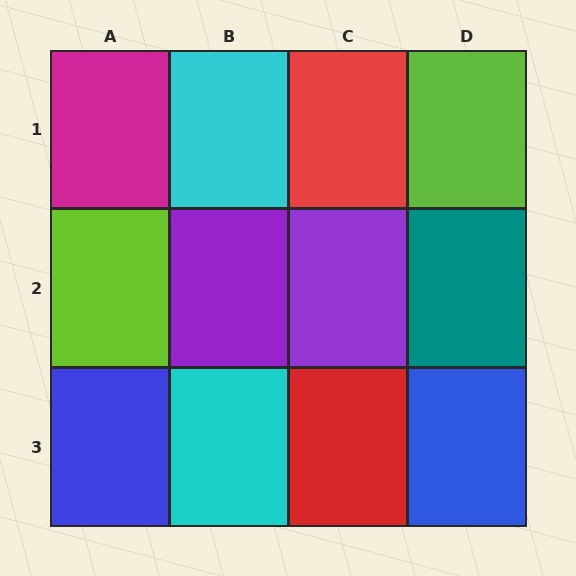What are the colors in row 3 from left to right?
Blue, cyan, red, blue.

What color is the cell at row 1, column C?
Red.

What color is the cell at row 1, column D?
Lime.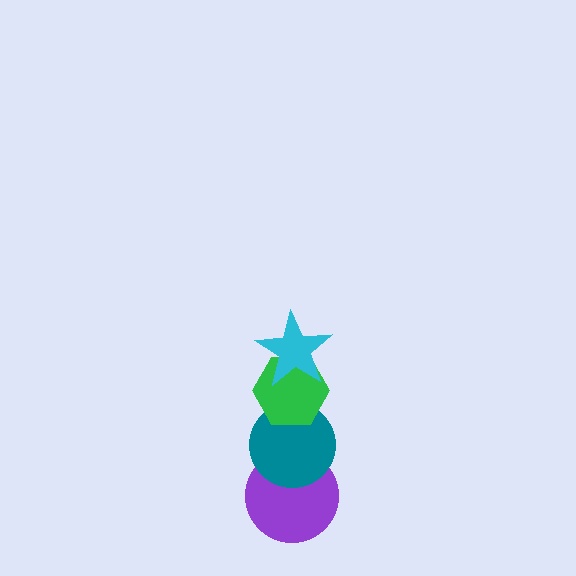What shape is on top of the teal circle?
The green hexagon is on top of the teal circle.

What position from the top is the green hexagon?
The green hexagon is 2nd from the top.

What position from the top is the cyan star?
The cyan star is 1st from the top.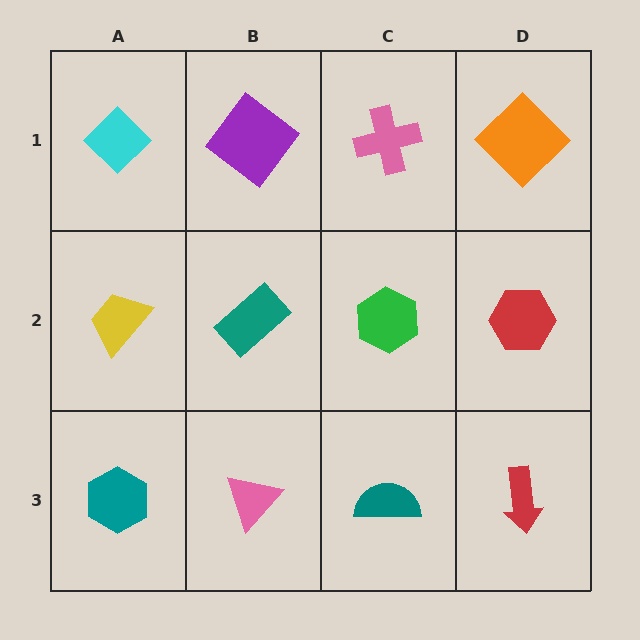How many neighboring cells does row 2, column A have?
3.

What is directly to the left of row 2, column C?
A teal rectangle.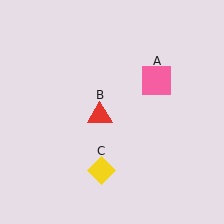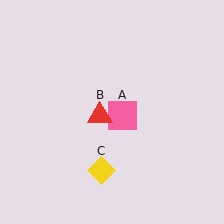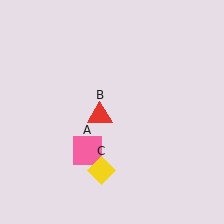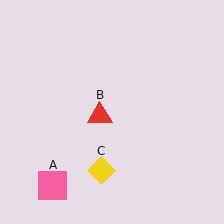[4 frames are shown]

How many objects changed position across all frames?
1 object changed position: pink square (object A).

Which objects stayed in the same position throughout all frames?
Red triangle (object B) and yellow diamond (object C) remained stationary.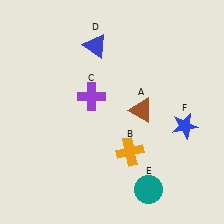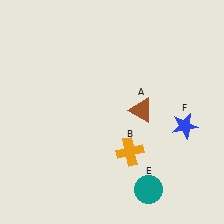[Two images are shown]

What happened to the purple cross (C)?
The purple cross (C) was removed in Image 2. It was in the top-left area of Image 1.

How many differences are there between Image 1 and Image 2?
There are 2 differences between the two images.